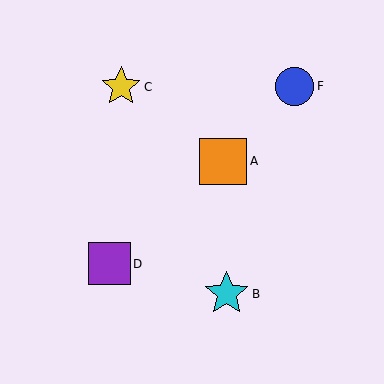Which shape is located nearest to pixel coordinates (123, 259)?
The purple square (labeled D) at (109, 264) is nearest to that location.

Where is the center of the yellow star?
The center of the yellow star is at (121, 87).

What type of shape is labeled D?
Shape D is a purple square.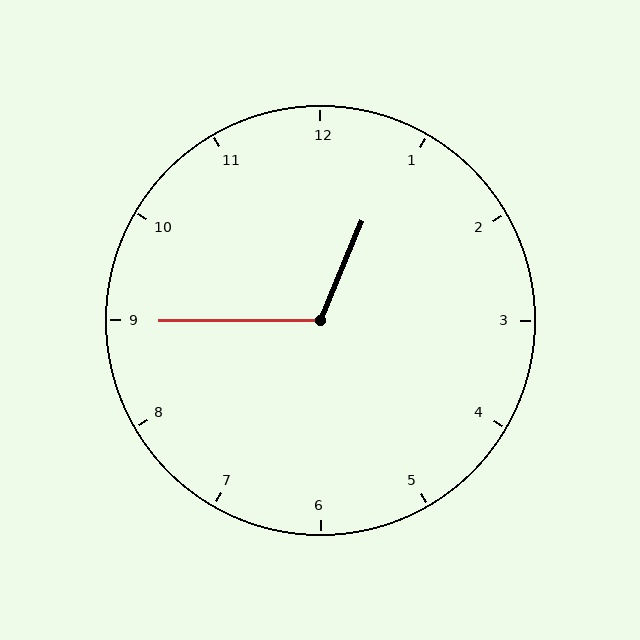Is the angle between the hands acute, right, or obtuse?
It is obtuse.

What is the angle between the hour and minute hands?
Approximately 112 degrees.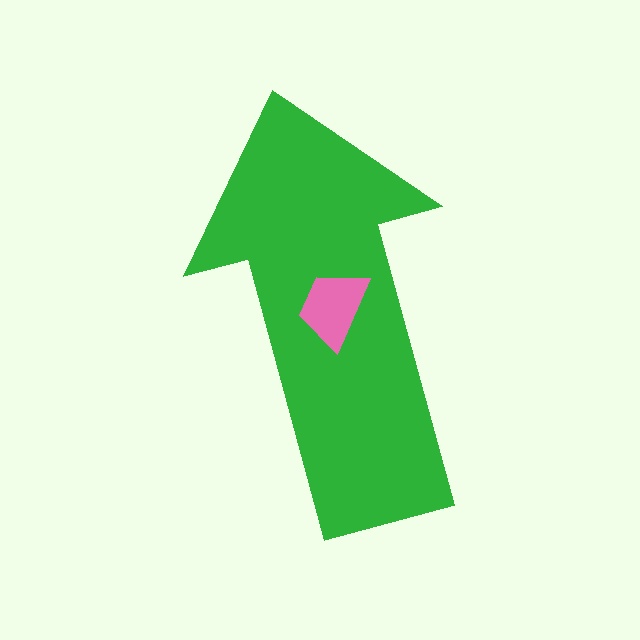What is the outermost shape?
The green arrow.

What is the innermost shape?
The pink trapezoid.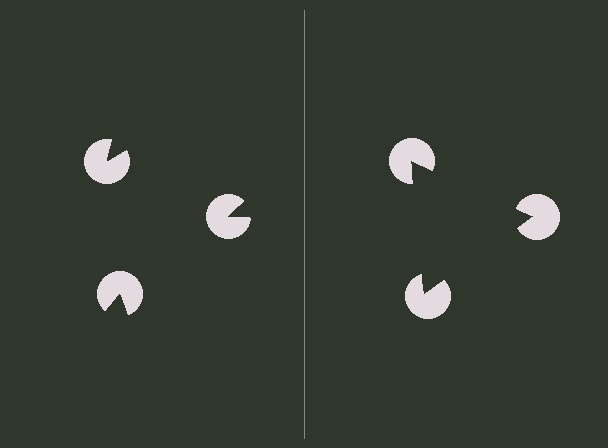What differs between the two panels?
The pac-man discs are positioned identically on both sides; only the wedge orientations differ. On the right they align to a triangle; on the left they are misaligned.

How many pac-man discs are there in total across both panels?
6 — 3 on each side.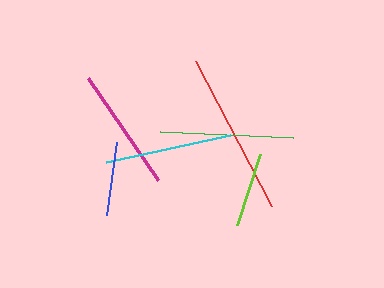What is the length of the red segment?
The red segment is approximately 164 pixels long.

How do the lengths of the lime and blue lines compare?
The lime and blue lines are approximately the same length.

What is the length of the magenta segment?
The magenta segment is approximately 124 pixels long.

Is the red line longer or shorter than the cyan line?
The red line is longer than the cyan line.